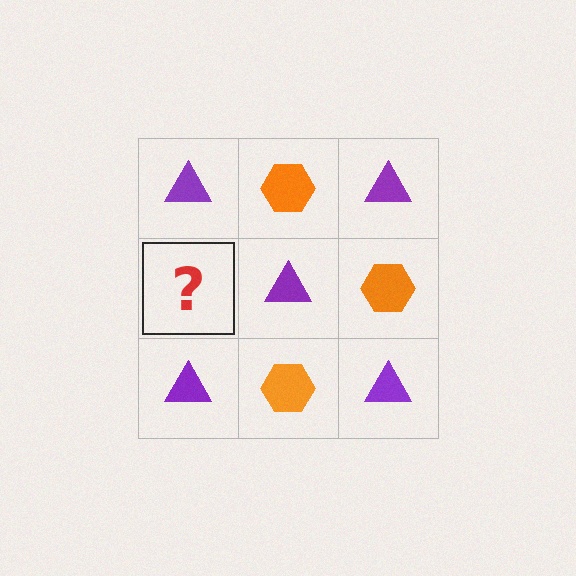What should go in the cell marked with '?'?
The missing cell should contain an orange hexagon.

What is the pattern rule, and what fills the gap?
The rule is that it alternates purple triangle and orange hexagon in a checkerboard pattern. The gap should be filled with an orange hexagon.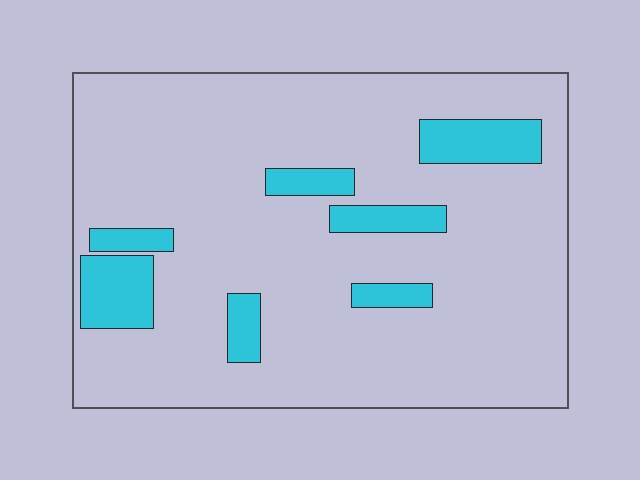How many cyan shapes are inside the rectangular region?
7.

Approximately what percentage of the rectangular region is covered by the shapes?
Approximately 15%.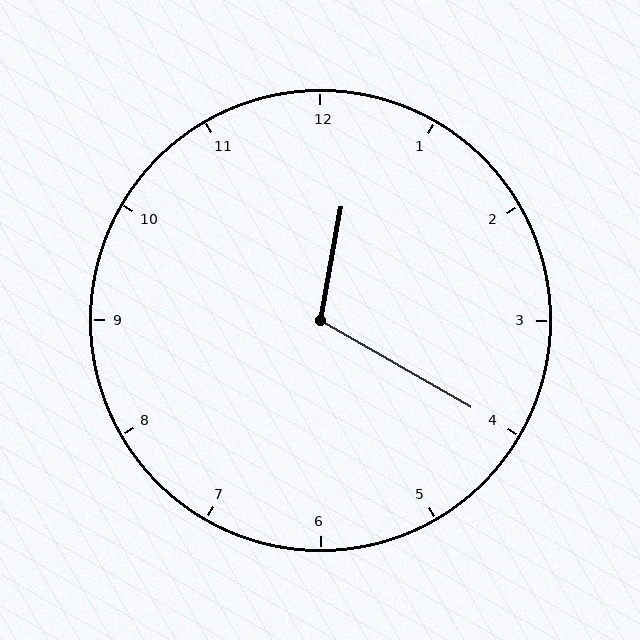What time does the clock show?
12:20.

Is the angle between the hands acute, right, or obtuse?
It is obtuse.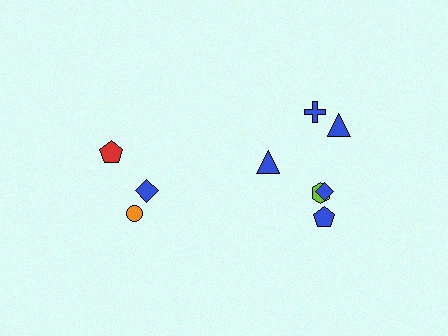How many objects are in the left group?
There are 3 objects.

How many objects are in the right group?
There are 6 objects.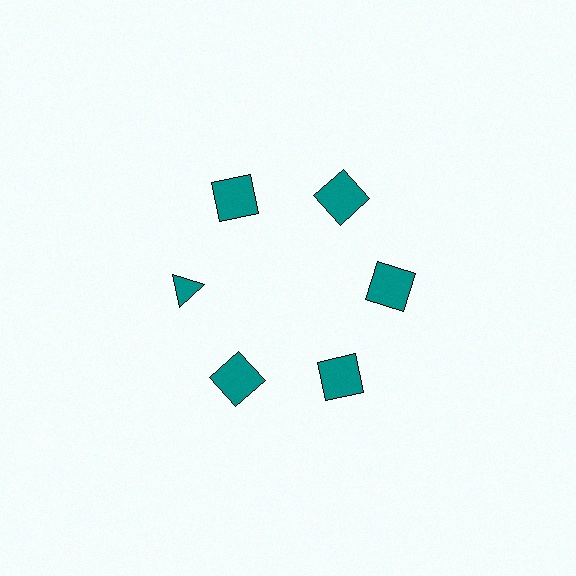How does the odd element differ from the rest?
It has a different shape: triangle instead of square.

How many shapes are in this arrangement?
There are 6 shapes arranged in a ring pattern.